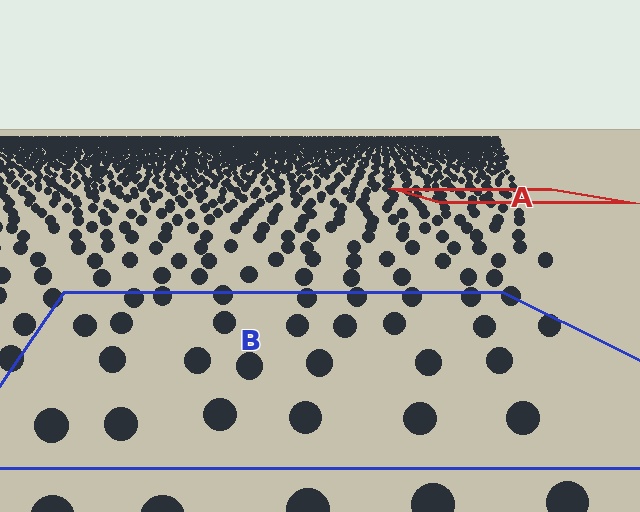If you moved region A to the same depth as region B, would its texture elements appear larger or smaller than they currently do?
They would appear larger. At a closer depth, the same texture elements are projected at a bigger on-screen size.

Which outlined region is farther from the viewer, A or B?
Region A is farther from the viewer — the texture elements inside it appear smaller and more densely packed.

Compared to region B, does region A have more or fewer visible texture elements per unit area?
Region A has more texture elements per unit area — they are packed more densely because it is farther away.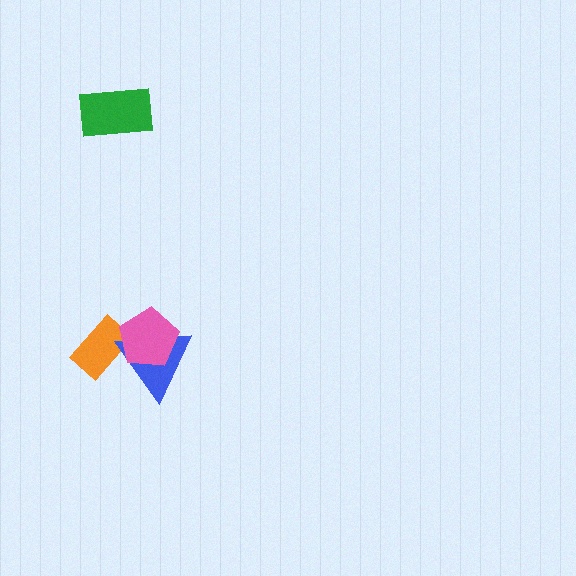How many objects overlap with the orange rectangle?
2 objects overlap with the orange rectangle.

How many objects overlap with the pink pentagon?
2 objects overlap with the pink pentagon.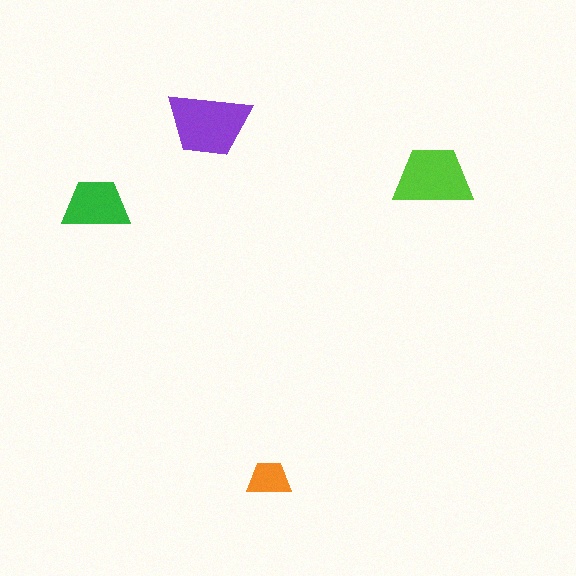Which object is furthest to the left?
The green trapezoid is leftmost.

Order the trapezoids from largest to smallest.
the purple one, the lime one, the green one, the orange one.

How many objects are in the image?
There are 4 objects in the image.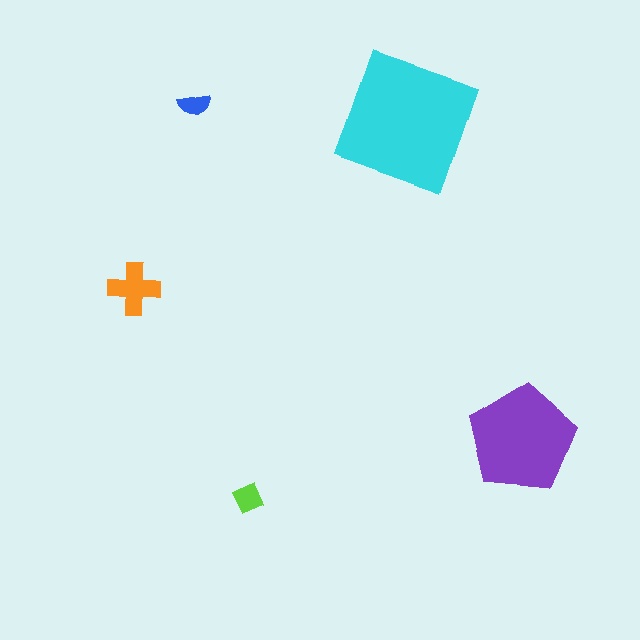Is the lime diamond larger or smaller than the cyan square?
Smaller.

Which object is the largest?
The cyan square.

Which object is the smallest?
The blue semicircle.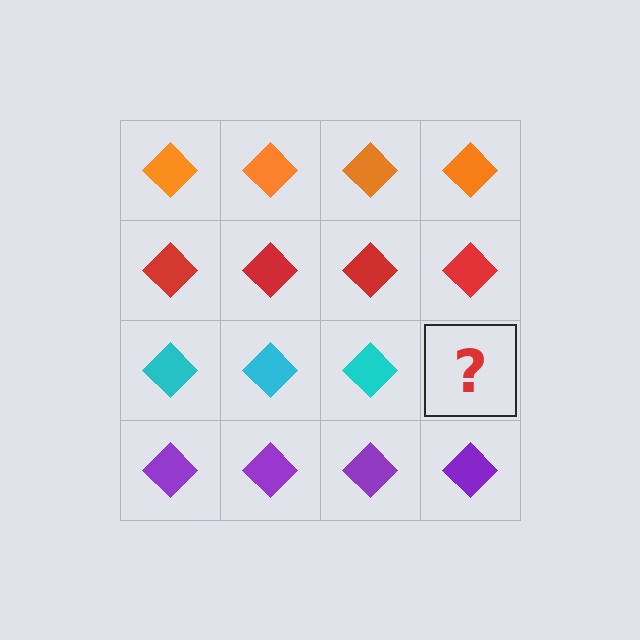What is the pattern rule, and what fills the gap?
The rule is that each row has a consistent color. The gap should be filled with a cyan diamond.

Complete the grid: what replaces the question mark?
The question mark should be replaced with a cyan diamond.